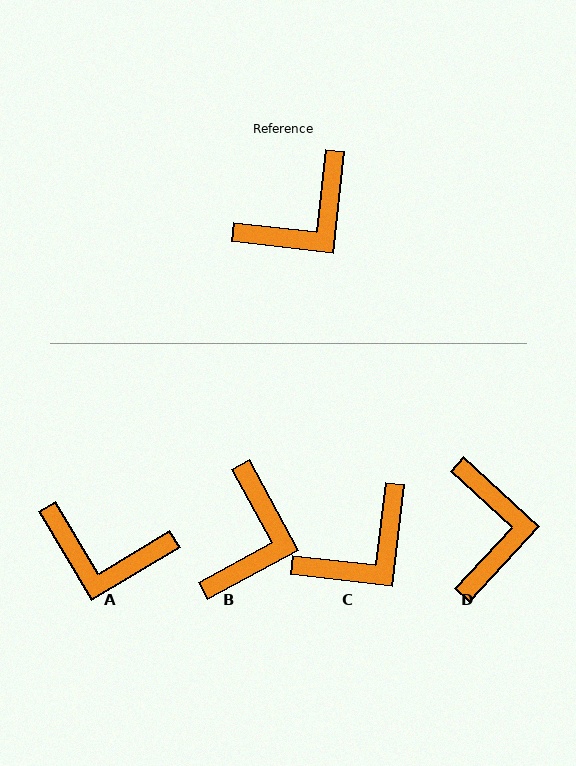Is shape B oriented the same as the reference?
No, it is off by about 35 degrees.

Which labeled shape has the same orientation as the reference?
C.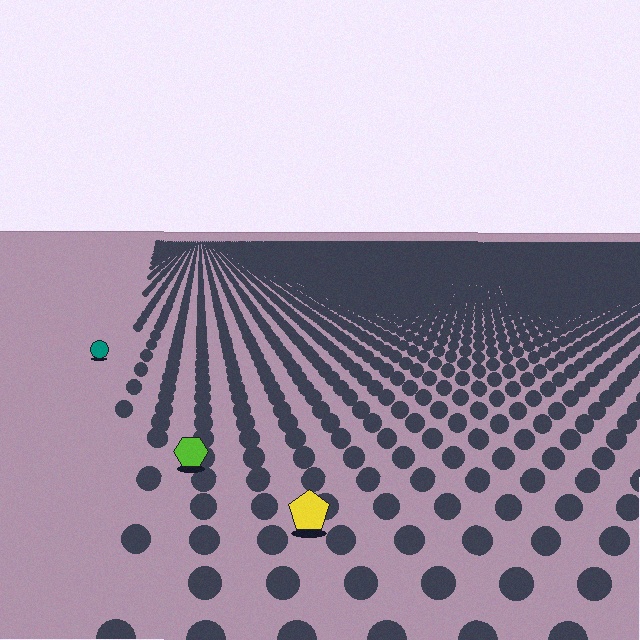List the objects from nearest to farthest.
From nearest to farthest: the yellow pentagon, the lime hexagon, the teal circle.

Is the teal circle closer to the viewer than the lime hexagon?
No. The lime hexagon is closer — you can tell from the texture gradient: the ground texture is coarser near it.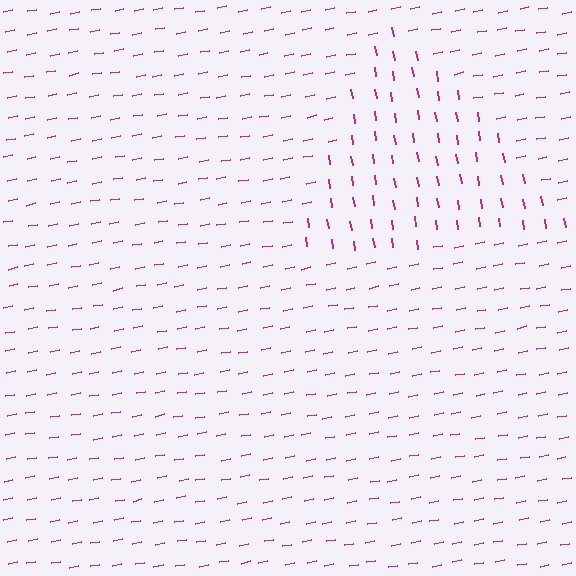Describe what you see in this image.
The image is filled with small magenta line segments. A triangle region in the image has lines oriented differently from the surrounding lines, creating a visible texture boundary.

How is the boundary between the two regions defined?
The boundary is defined purely by a change in line orientation (approximately 88 degrees difference). All lines are the same color and thickness.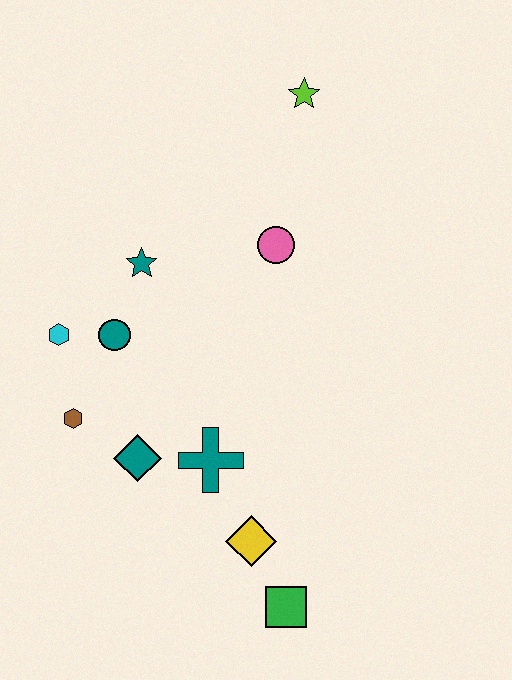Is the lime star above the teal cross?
Yes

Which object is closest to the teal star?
The teal circle is closest to the teal star.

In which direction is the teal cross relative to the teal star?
The teal cross is below the teal star.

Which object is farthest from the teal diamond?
The lime star is farthest from the teal diamond.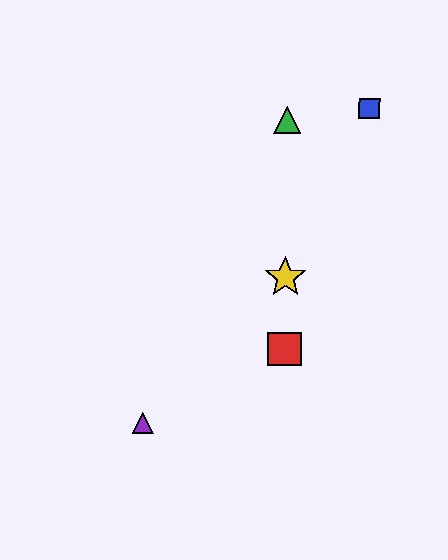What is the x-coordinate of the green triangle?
The green triangle is at x≈288.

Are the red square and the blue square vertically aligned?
No, the red square is at x≈284 and the blue square is at x≈369.